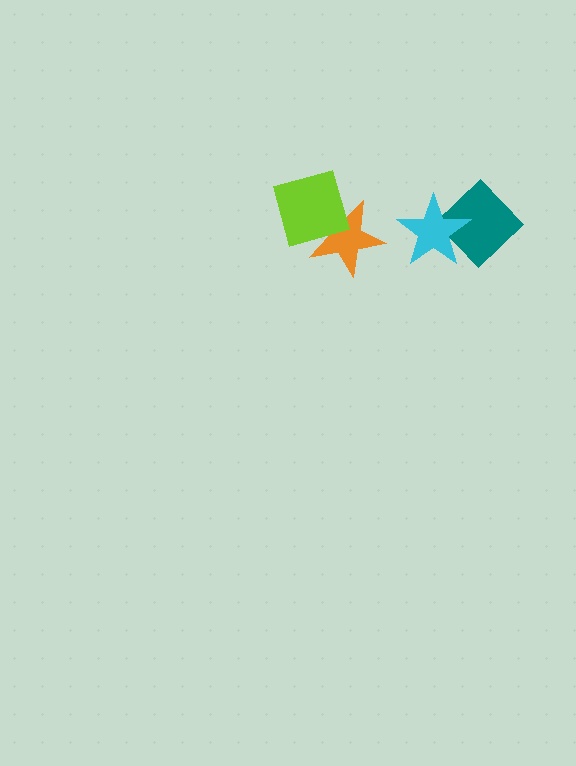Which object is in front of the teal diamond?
The cyan star is in front of the teal diamond.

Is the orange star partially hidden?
Yes, it is partially covered by another shape.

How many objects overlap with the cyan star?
1 object overlaps with the cyan star.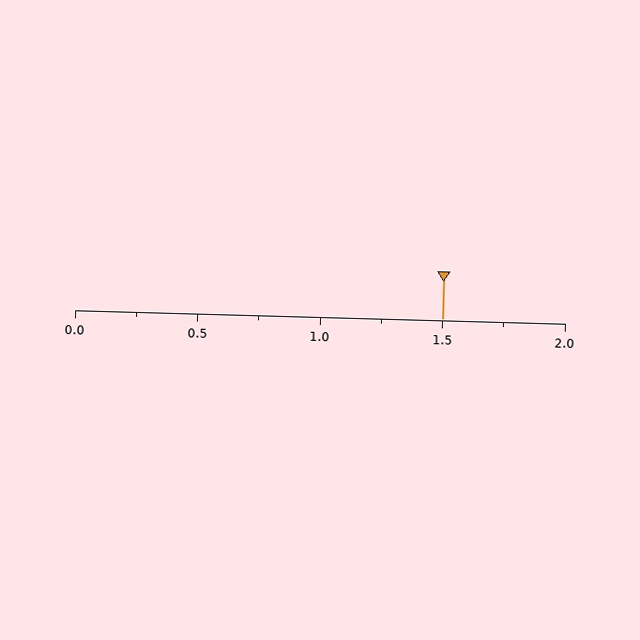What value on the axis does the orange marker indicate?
The marker indicates approximately 1.5.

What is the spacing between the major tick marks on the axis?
The major ticks are spaced 0.5 apart.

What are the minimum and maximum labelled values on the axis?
The axis runs from 0.0 to 2.0.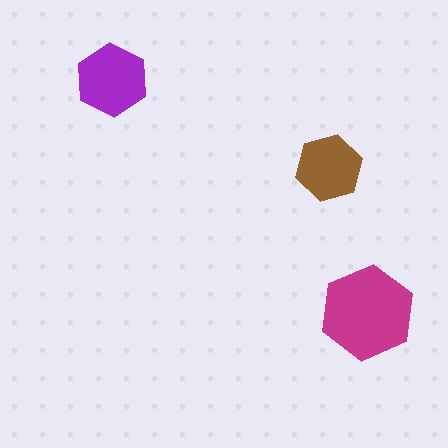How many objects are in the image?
There are 3 objects in the image.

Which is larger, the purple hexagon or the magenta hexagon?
The magenta one.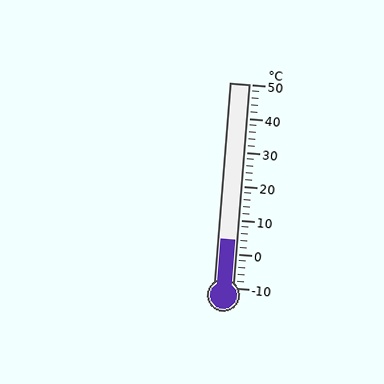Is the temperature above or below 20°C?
The temperature is below 20°C.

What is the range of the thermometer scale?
The thermometer scale ranges from -10°C to 50°C.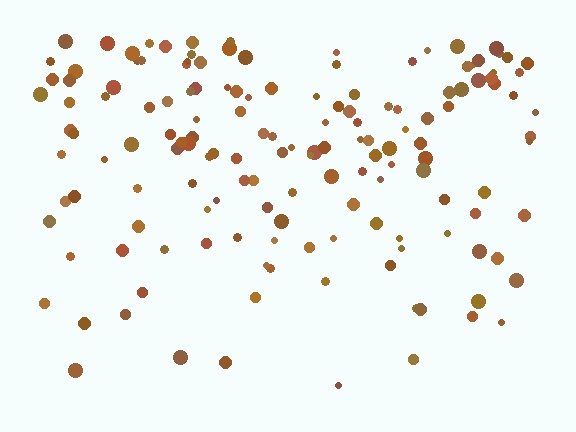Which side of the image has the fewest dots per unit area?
The bottom.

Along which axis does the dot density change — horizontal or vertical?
Vertical.